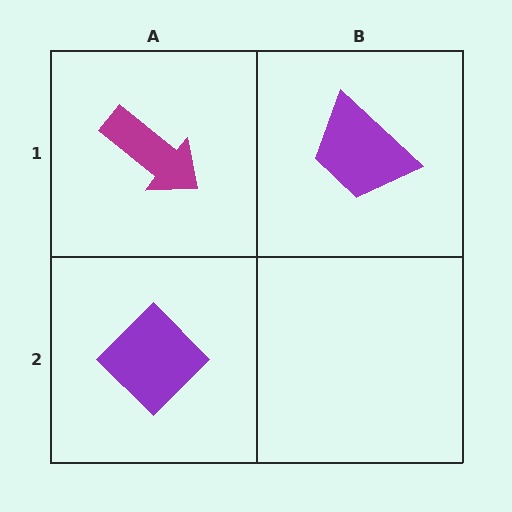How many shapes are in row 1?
2 shapes.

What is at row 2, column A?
A purple diamond.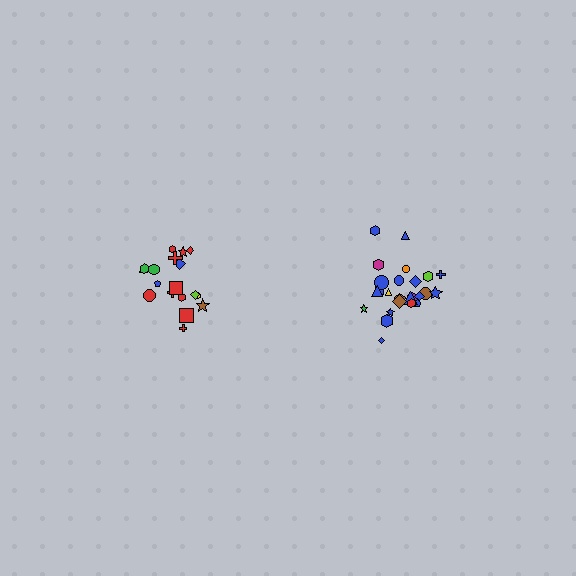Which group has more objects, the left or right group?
The right group.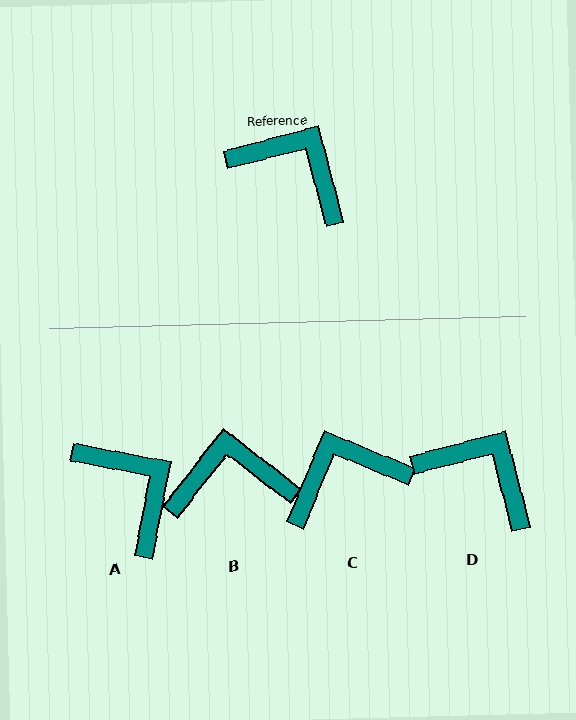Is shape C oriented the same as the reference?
No, it is off by about 53 degrees.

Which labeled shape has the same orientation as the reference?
D.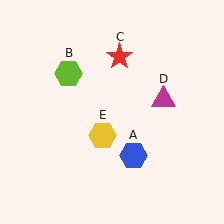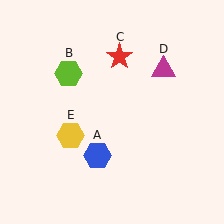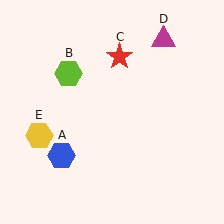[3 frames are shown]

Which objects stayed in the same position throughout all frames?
Lime hexagon (object B) and red star (object C) remained stationary.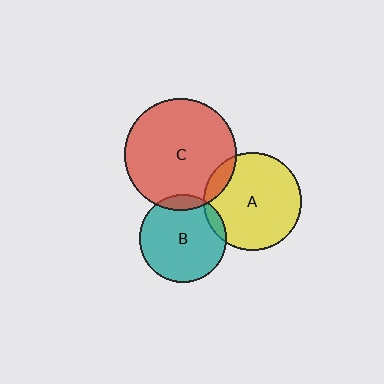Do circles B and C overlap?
Yes.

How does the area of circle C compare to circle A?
Approximately 1.3 times.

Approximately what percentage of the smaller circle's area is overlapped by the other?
Approximately 10%.